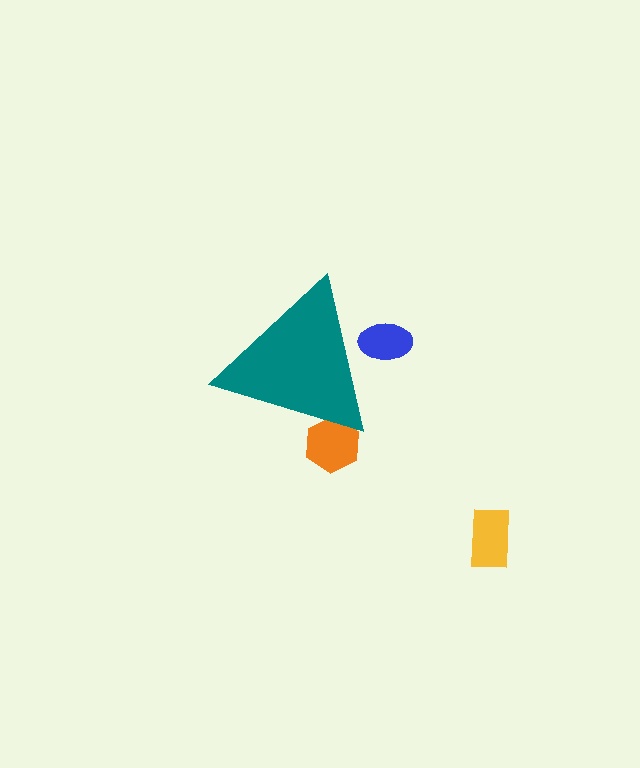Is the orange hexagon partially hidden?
Yes, the orange hexagon is partially hidden behind the teal triangle.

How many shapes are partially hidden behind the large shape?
2 shapes are partially hidden.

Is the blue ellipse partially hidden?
Yes, the blue ellipse is partially hidden behind the teal triangle.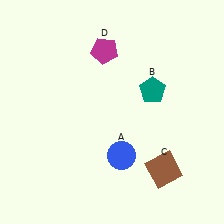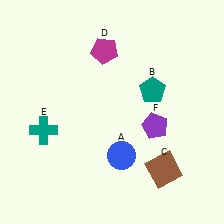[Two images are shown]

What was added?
A teal cross (E), a purple pentagon (F) were added in Image 2.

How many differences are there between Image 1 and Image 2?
There are 2 differences between the two images.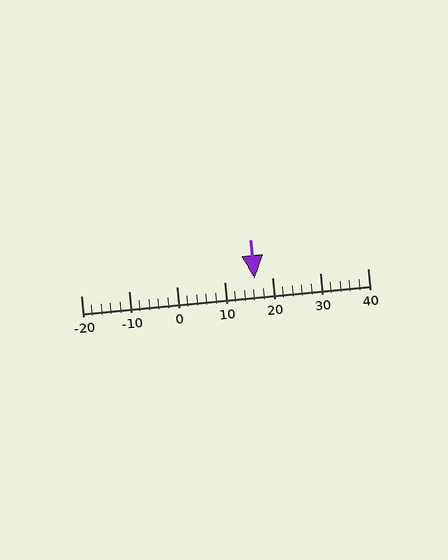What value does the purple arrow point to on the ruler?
The purple arrow points to approximately 16.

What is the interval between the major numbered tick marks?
The major tick marks are spaced 10 units apart.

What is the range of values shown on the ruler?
The ruler shows values from -20 to 40.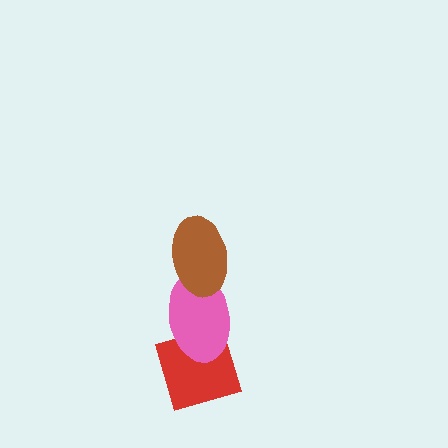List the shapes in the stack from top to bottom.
From top to bottom: the brown ellipse, the pink ellipse, the red diamond.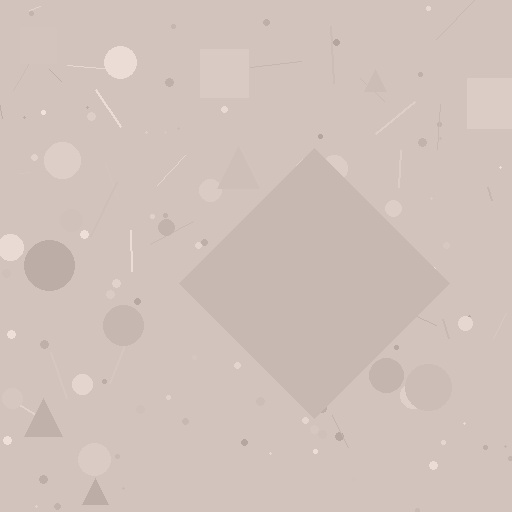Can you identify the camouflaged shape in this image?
The camouflaged shape is a diamond.